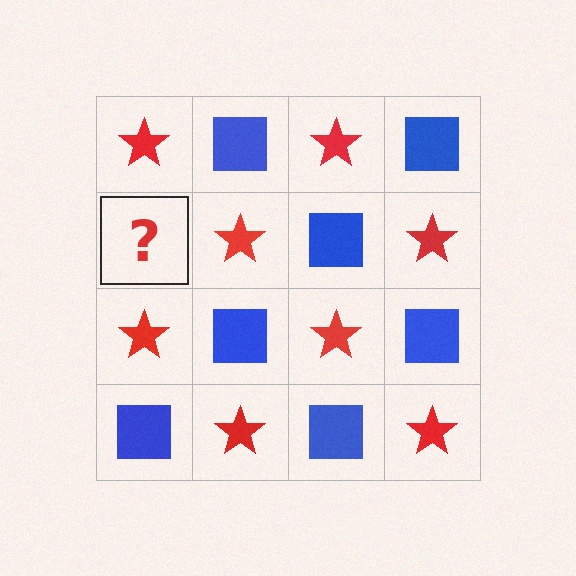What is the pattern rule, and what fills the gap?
The rule is that it alternates red star and blue square in a checkerboard pattern. The gap should be filled with a blue square.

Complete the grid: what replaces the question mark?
The question mark should be replaced with a blue square.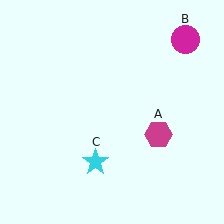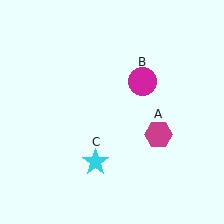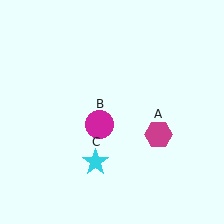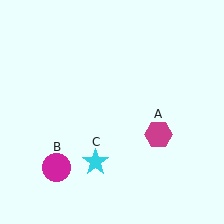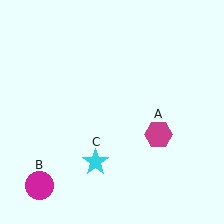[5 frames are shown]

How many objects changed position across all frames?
1 object changed position: magenta circle (object B).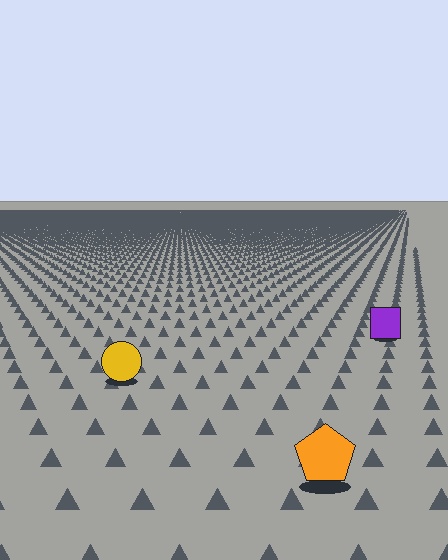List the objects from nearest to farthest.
From nearest to farthest: the orange pentagon, the yellow circle, the purple square.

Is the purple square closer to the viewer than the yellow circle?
No. The yellow circle is closer — you can tell from the texture gradient: the ground texture is coarser near it.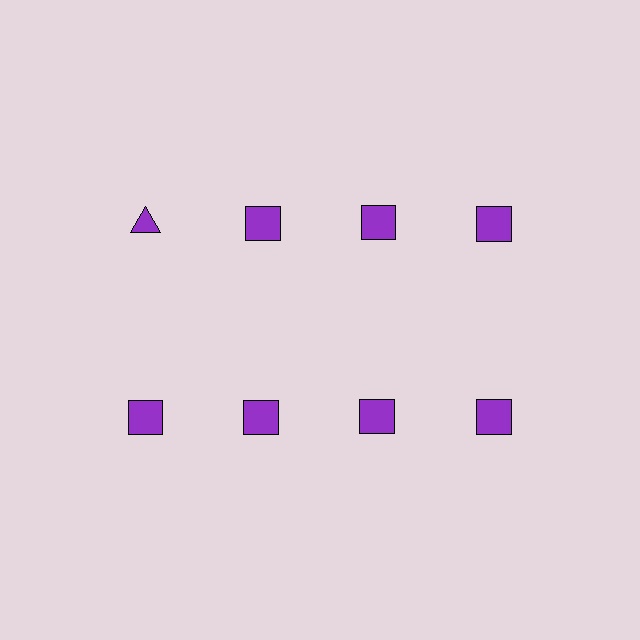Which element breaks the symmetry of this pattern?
The purple triangle in the top row, leftmost column breaks the symmetry. All other shapes are purple squares.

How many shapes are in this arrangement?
There are 8 shapes arranged in a grid pattern.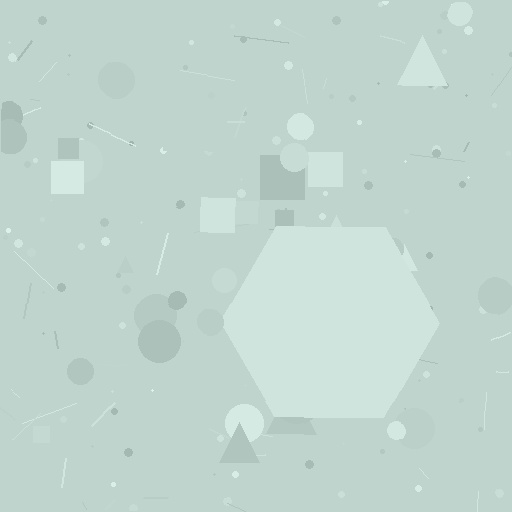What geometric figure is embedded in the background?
A hexagon is embedded in the background.